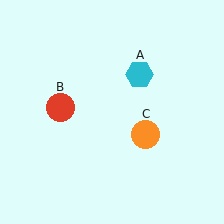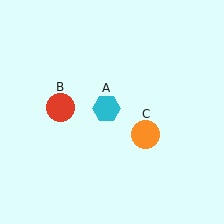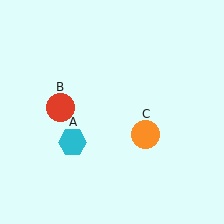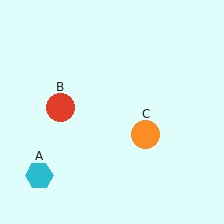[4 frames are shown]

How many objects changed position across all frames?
1 object changed position: cyan hexagon (object A).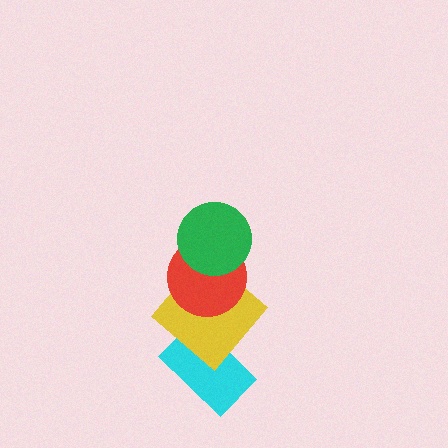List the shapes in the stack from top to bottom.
From top to bottom: the green circle, the red circle, the yellow diamond, the cyan rectangle.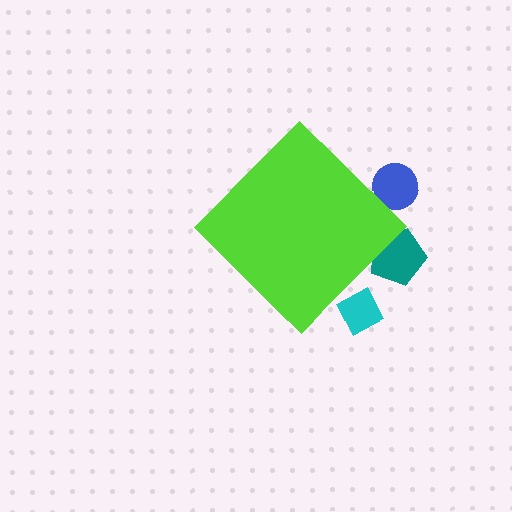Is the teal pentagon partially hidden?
Yes, the teal pentagon is partially hidden behind the lime diamond.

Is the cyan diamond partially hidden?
Yes, the cyan diamond is partially hidden behind the lime diamond.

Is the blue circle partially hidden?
Yes, the blue circle is partially hidden behind the lime diamond.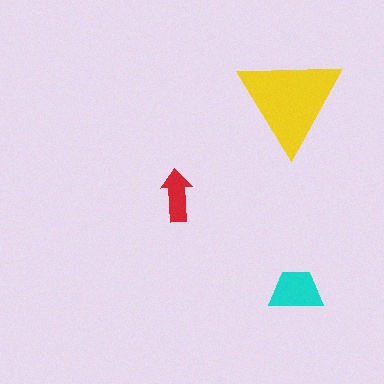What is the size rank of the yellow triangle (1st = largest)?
1st.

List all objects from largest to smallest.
The yellow triangle, the cyan trapezoid, the red arrow.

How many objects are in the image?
There are 3 objects in the image.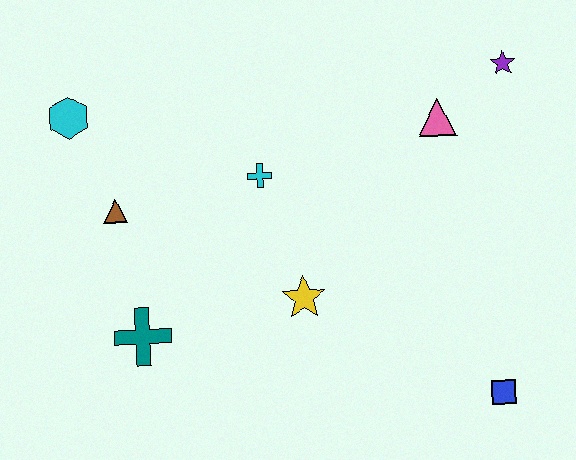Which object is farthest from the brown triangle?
The blue square is farthest from the brown triangle.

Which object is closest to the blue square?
The yellow star is closest to the blue square.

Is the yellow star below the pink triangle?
Yes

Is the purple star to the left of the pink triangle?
No